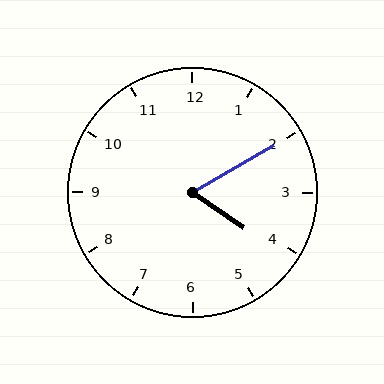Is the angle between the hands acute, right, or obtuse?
It is acute.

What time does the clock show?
4:10.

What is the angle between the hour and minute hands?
Approximately 65 degrees.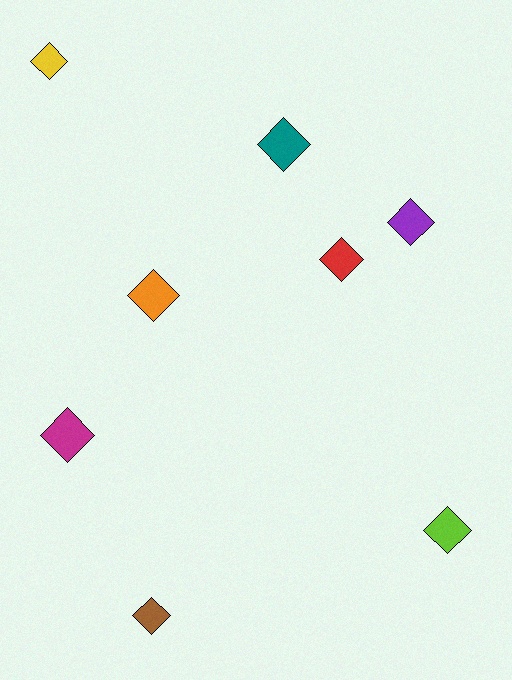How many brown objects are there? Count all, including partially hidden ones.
There is 1 brown object.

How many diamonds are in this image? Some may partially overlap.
There are 8 diamonds.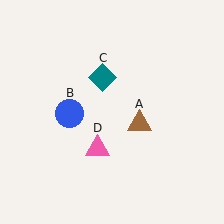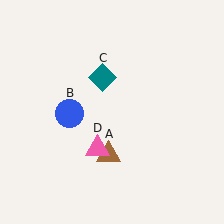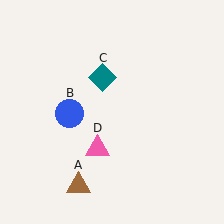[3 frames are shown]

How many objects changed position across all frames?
1 object changed position: brown triangle (object A).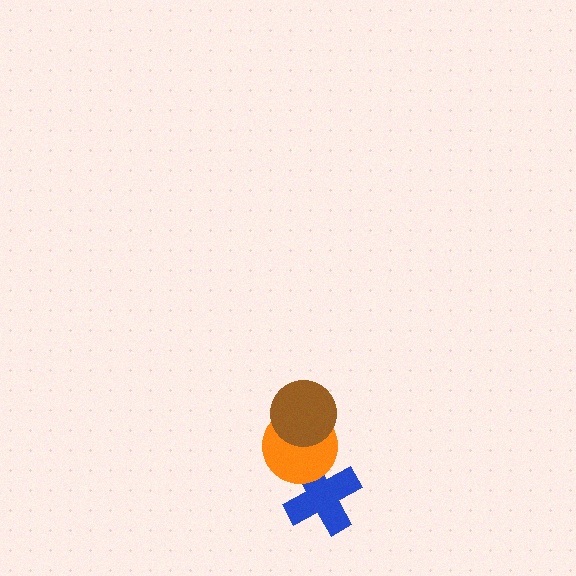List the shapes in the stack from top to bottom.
From top to bottom: the brown circle, the orange circle, the blue cross.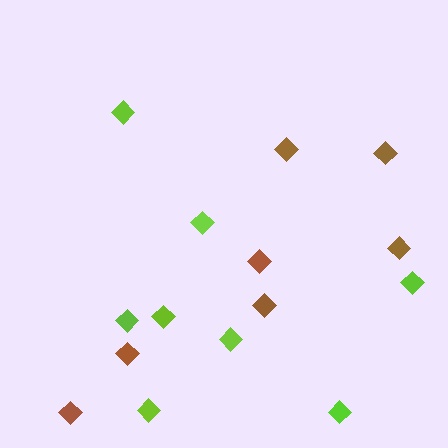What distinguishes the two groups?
There are 2 groups: one group of brown diamonds (7) and one group of lime diamonds (8).